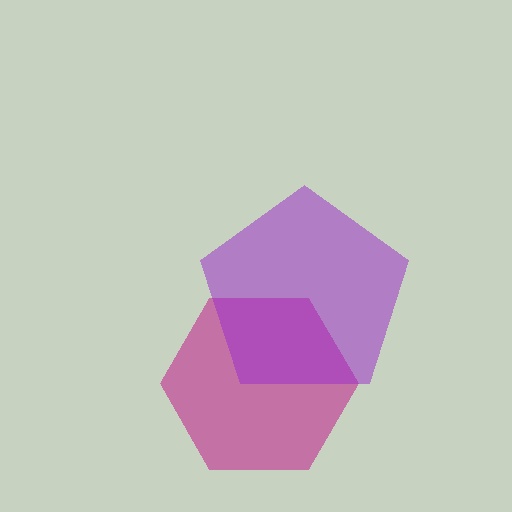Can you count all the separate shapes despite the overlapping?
Yes, there are 2 separate shapes.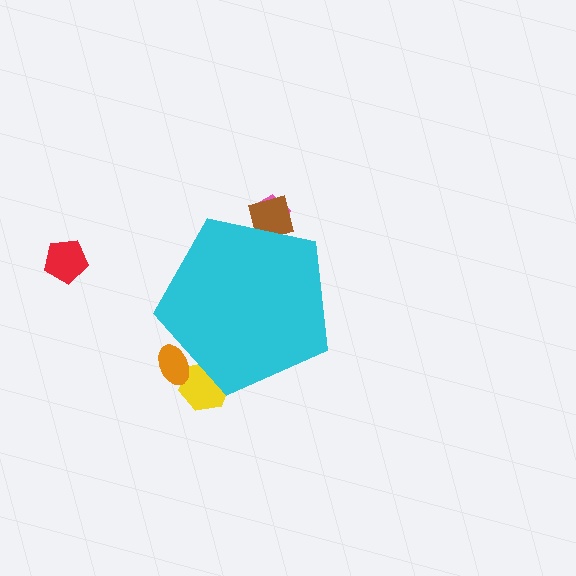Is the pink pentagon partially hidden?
Yes, the pink pentagon is partially hidden behind the cyan pentagon.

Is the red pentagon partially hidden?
No, the red pentagon is fully visible.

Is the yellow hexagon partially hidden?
Yes, the yellow hexagon is partially hidden behind the cyan pentagon.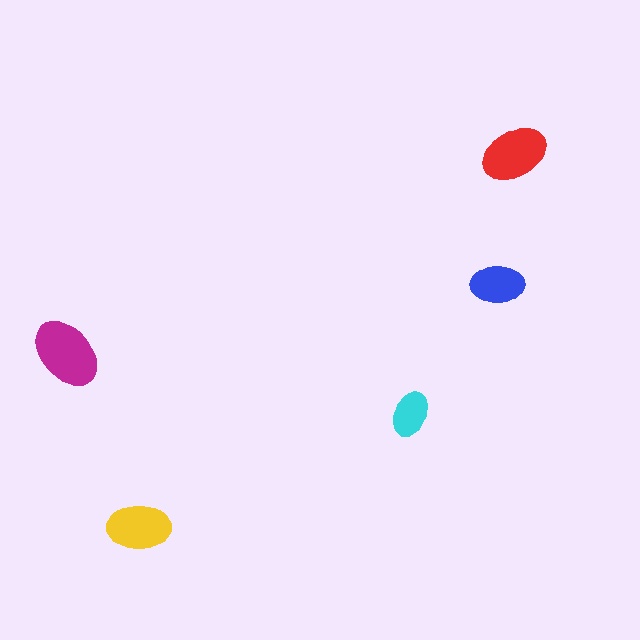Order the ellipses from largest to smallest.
the magenta one, the red one, the yellow one, the blue one, the cyan one.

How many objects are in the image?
There are 5 objects in the image.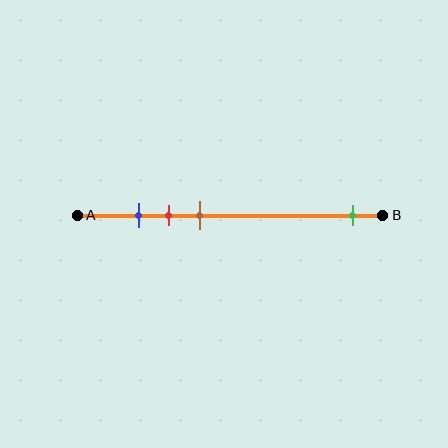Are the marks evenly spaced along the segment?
No, the marks are not evenly spaced.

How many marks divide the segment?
There are 4 marks dividing the segment.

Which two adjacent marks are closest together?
The blue and red marks are the closest adjacent pair.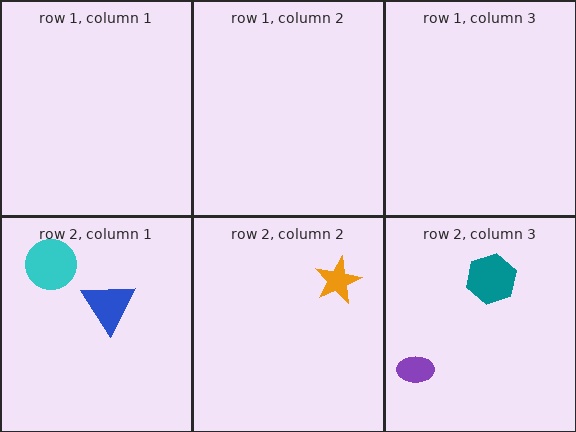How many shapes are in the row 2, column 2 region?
1.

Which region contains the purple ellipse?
The row 2, column 3 region.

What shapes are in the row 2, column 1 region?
The cyan circle, the blue triangle.